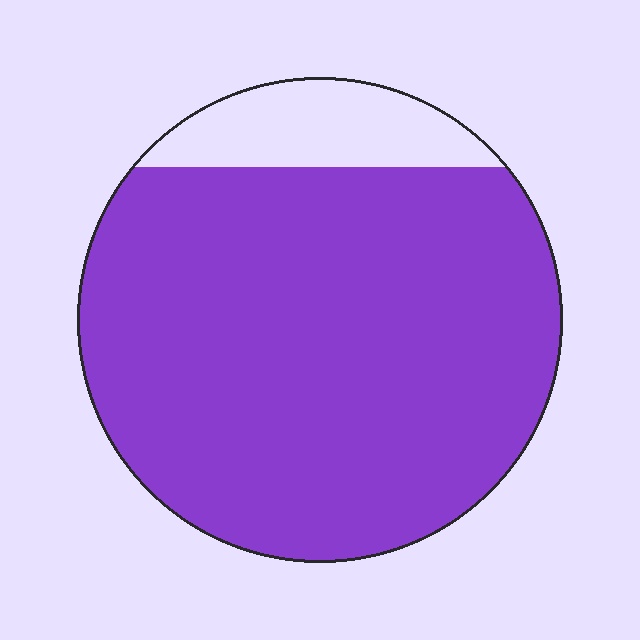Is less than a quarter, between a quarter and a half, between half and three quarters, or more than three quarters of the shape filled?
More than three quarters.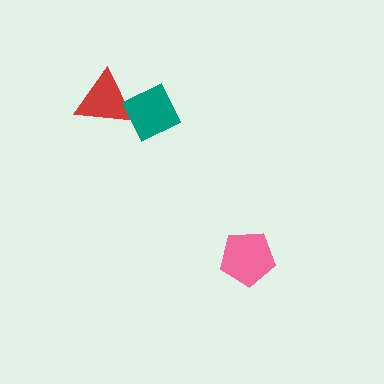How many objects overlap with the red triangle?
1 object overlaps with the red triangle.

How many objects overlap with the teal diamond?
1 object overlaps with the teal diamond.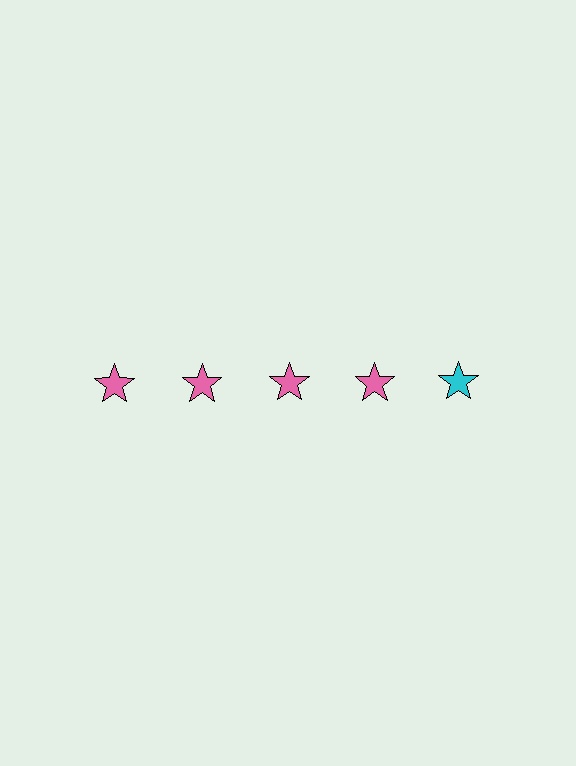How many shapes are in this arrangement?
There are 5 shapes arranged in a grid pattern.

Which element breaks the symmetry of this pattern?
The cyan star in the top row, rightmost column breaks the symmetry. All other shapes are pink stars.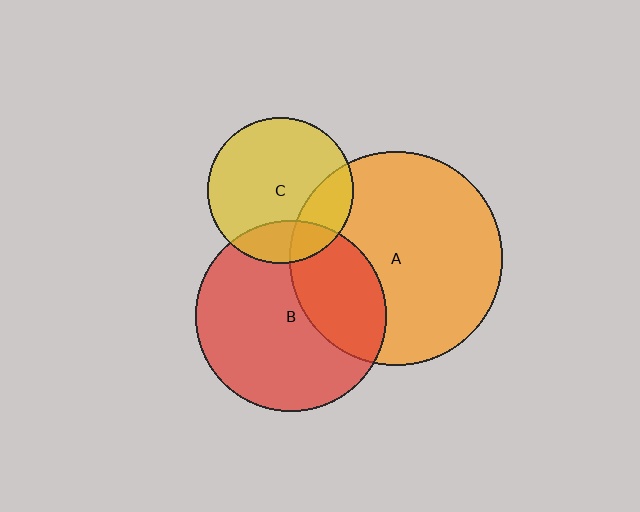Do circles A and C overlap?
Yes.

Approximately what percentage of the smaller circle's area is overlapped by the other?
Approximately 20%.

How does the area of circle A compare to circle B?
Approximately 1.2 times.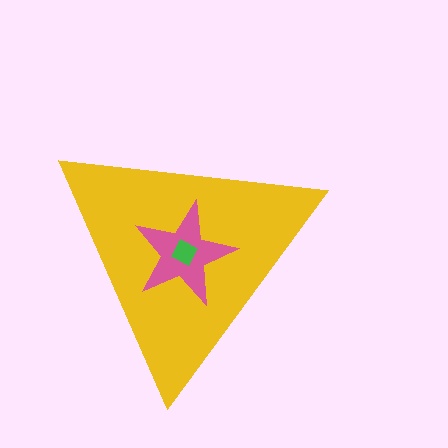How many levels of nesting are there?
3.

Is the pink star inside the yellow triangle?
Yes.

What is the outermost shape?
The yellow triangle.